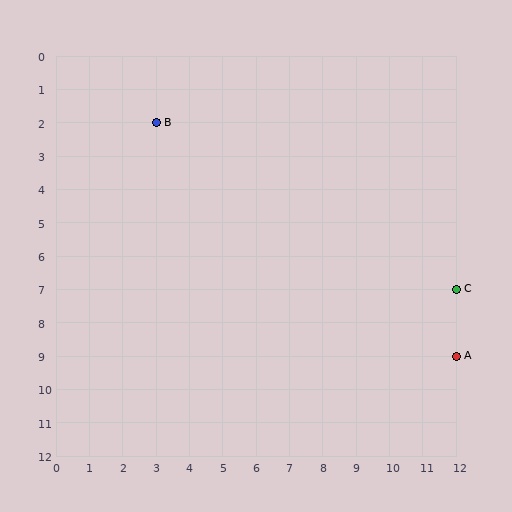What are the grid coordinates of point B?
Point B is at grid coordinates (3, 2).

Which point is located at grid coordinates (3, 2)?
Point B is at (3, 2).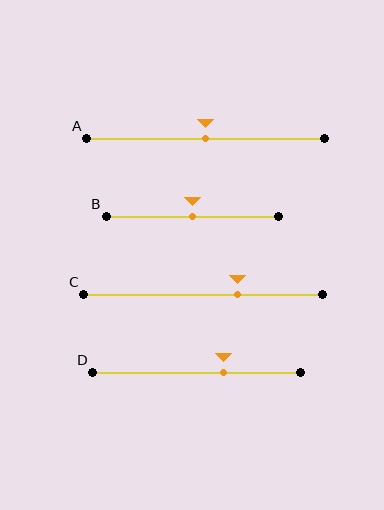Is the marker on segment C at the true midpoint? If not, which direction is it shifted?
No, the marker on segment C is shifted to the right by about 14% of the segment length.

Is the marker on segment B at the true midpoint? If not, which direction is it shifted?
Yes, the marker on segment B is at the true midpoint.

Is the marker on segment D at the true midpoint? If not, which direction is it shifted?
No, the marker on segment D is shifted to the right by about 13% of the segment length.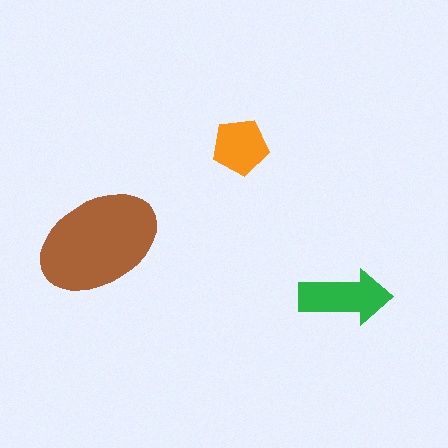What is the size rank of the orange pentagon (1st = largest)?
3rd.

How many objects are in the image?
There are 3 objects in the image.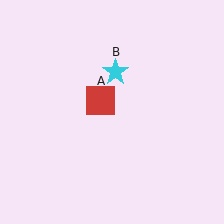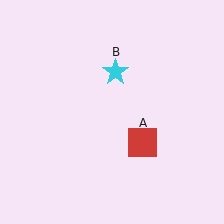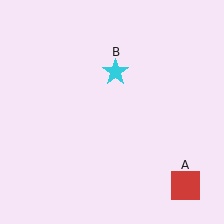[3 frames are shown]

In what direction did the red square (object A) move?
The red square (object A) moved down and to the right.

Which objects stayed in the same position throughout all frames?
Cyan star (object B) remained stationary.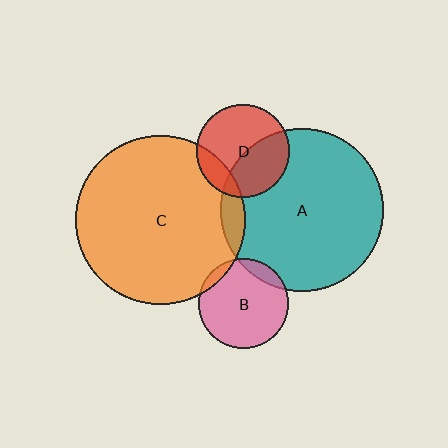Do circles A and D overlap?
Yes.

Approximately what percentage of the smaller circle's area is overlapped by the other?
Approximately 40%.